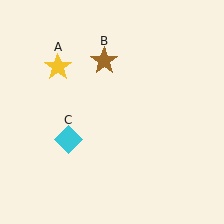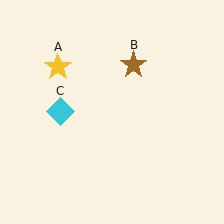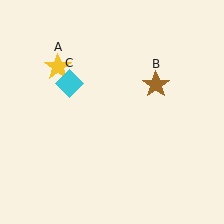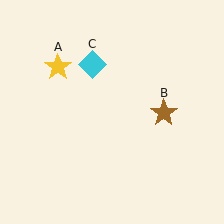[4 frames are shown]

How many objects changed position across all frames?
2 objects changed position: brown star (object B), cyan diamond (object C).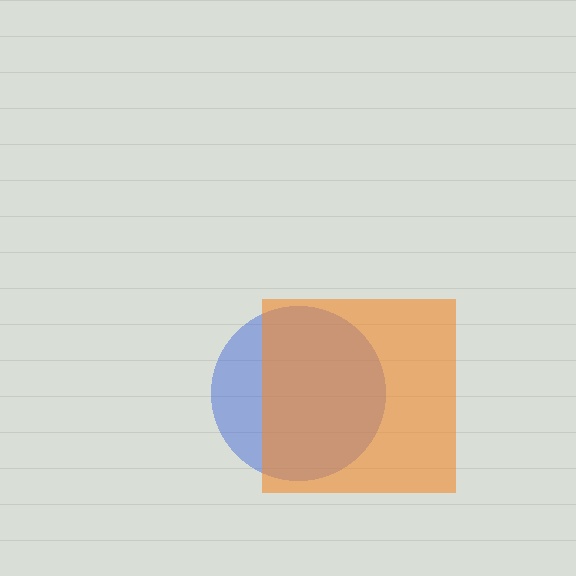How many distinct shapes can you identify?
There are 2 distinct shapes: a blue circle, an orange square.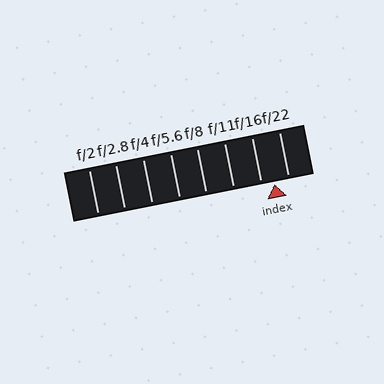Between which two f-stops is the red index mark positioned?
The index mark is between f/16 and f/22.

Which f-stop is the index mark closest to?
The index mark is closest to f/16.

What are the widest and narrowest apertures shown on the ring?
The widest aperture shown is f/2 and the narrowest is f/22.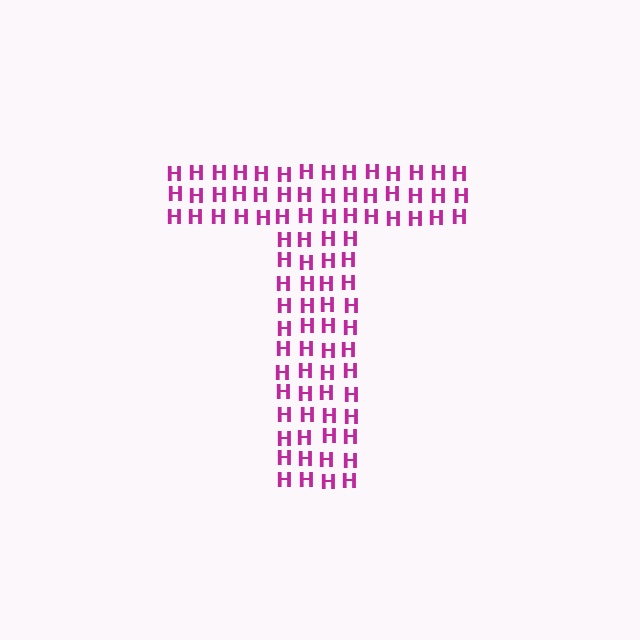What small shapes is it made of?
It is made of small letter H's.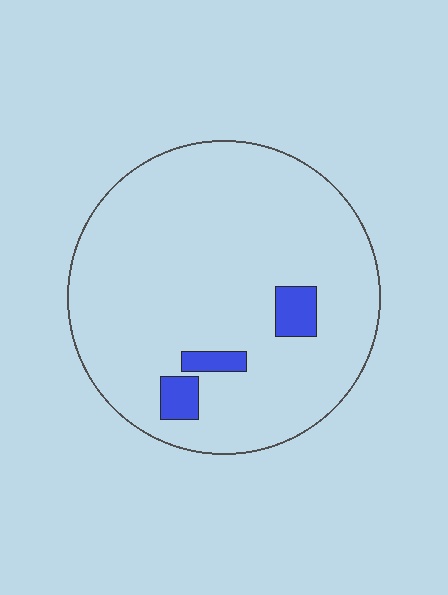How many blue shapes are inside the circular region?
3.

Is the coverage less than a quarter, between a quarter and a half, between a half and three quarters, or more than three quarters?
Less than a quarter.